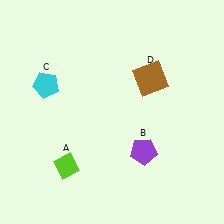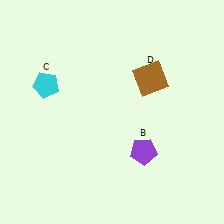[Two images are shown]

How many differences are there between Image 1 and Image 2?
There is 1 difference between the two images.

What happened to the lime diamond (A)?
The lime diamond (A) was removed in Image 2. It was in the bottom-left area of Image 1.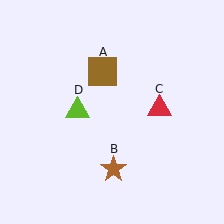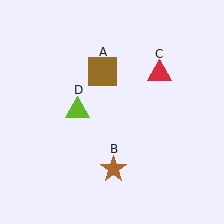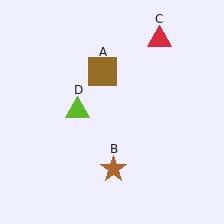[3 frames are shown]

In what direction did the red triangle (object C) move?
The red triangle (object C) moved up.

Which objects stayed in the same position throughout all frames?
Brown square (object A) and brown star (object B) and lime triangle (object D) remained stationary.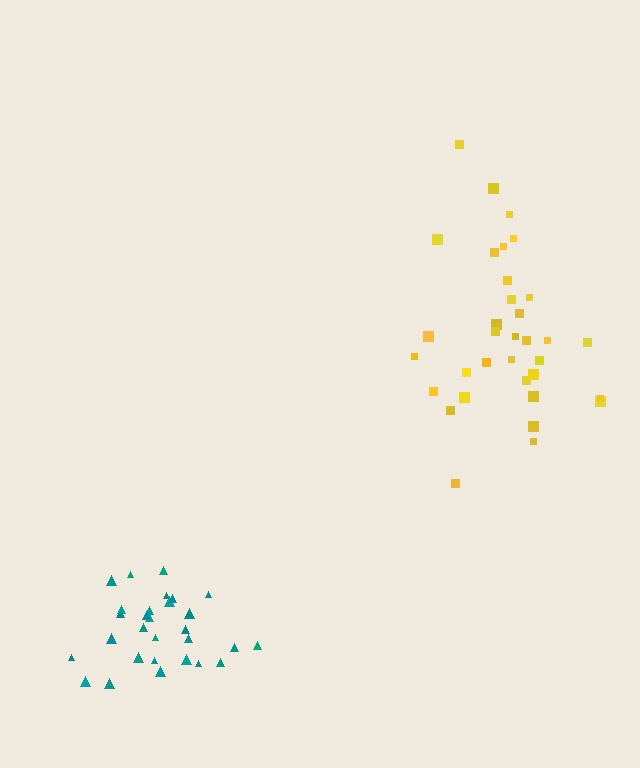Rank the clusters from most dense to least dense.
teal, yellow.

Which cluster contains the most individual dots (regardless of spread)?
Yellow (34).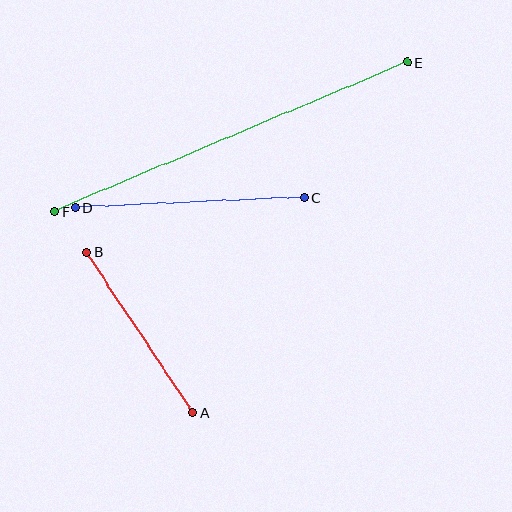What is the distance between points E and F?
The distance is approximately 383 pixels.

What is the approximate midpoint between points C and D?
The midpoint is at approximately (190, 203) pixels.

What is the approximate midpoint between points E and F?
The midpoint is at approximately (231, 137) pixels.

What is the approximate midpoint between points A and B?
The midpoint is at approximately (140, 333) pixels.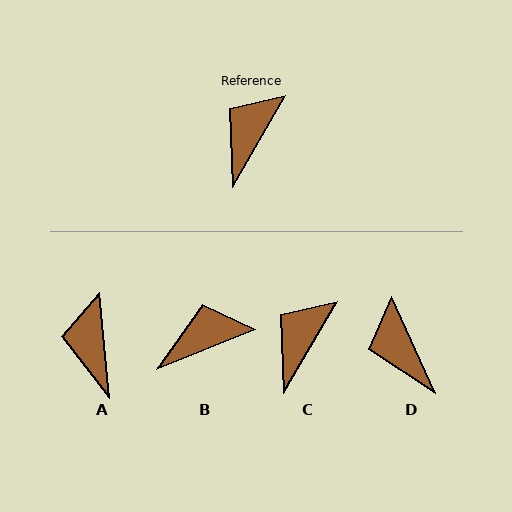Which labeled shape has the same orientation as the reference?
C.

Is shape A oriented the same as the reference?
No, it is off by about 36 degrees.